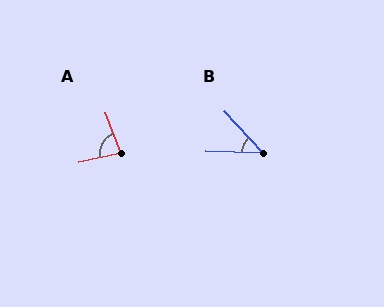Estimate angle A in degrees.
Approximately 82 degrees.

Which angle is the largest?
A, at approximately 82 degrees.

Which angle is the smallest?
B, at approximately 45 degrees.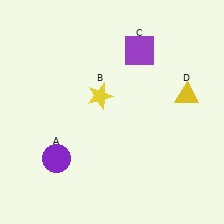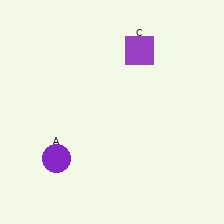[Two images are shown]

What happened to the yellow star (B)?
The yellow star (B) was removed in Image 2. It was in the top-left area of Image 1.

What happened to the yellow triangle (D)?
The yellow triangle (D) was removed in Image 2. It was in the top-right area of Image 1.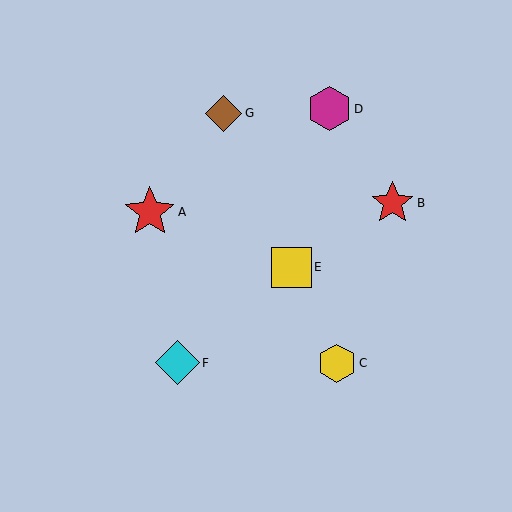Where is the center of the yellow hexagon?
The center of the yellow hexagon is at (337, 363).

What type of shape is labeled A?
Shape A is a red star.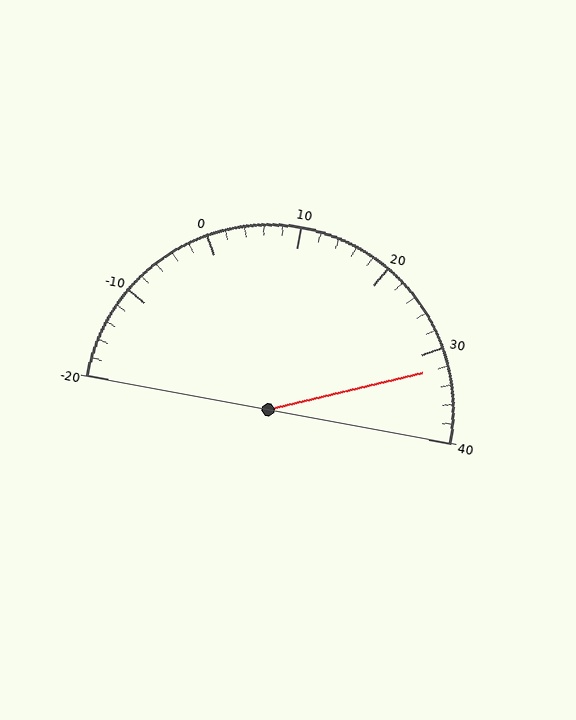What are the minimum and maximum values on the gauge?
The gauge ranges from -20 to 40.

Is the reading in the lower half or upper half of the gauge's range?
The reading is in the upper half of the range (-20 to 40).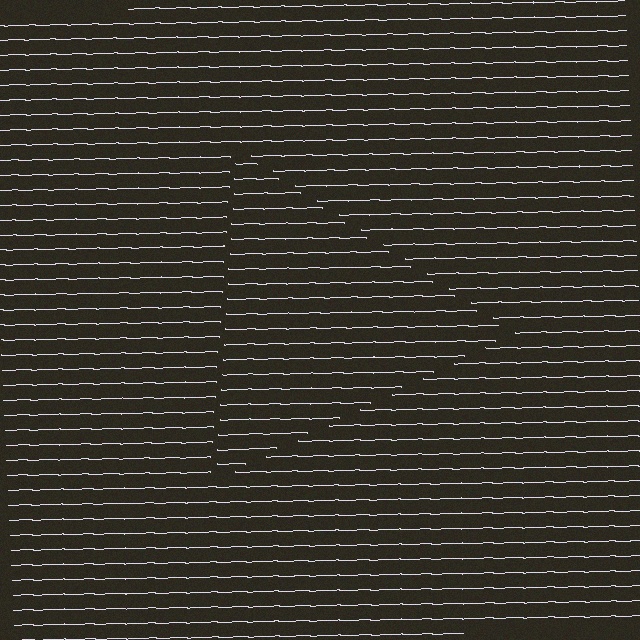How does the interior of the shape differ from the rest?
The interior of the shape contains the same grating, shifted by half a period — the contour is defined by the phase discontinuity where line-ends from the inner and outer gratings abut.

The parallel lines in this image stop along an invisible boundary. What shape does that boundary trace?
An illusory triangle. The interior of the shape contains the same grating, shifted by half a period — the contour is defined by the phase discontinuity where line-ends from the inner and outer gratings abut.